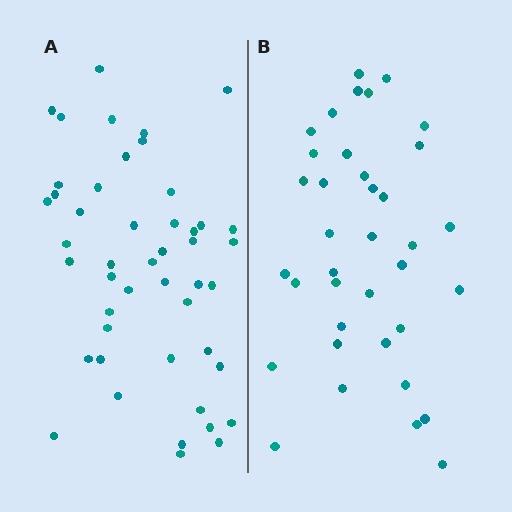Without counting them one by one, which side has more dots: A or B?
Region A (the left region) has more dots.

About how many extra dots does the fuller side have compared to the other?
Region A has roughly 10 or so more dots than region B.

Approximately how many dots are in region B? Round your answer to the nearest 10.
About 40 dots. (The exact count is 37, which rounds to 40.)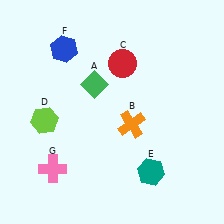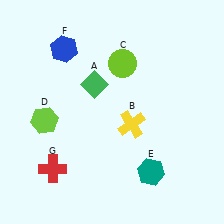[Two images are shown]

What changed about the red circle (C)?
In Image 1, C is red. In Image 2, it changed to lime.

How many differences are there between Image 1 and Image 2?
There are 3 differences between the two images.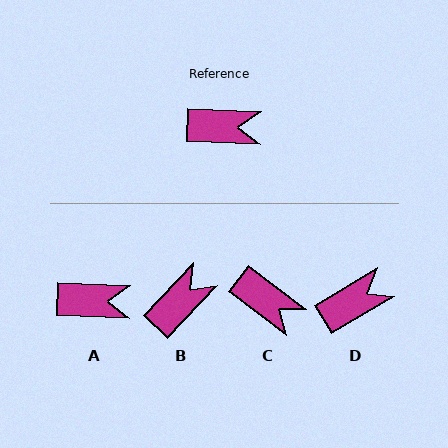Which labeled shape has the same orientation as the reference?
A.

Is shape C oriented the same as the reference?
No, it is off by about 35 degrees.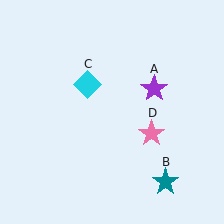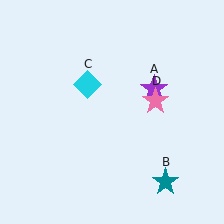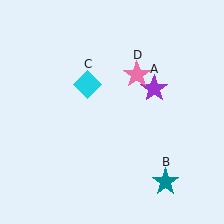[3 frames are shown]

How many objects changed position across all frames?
1 object changed position: pink star (object D).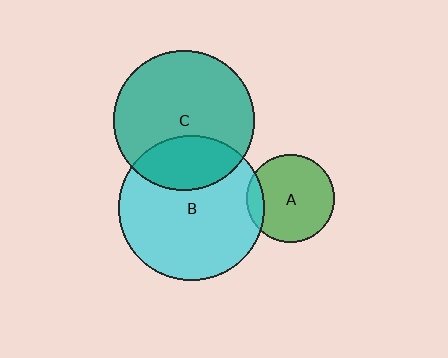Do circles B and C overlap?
Yes.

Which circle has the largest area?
Circle B (cyan).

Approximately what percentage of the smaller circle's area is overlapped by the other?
Approximately 30%.